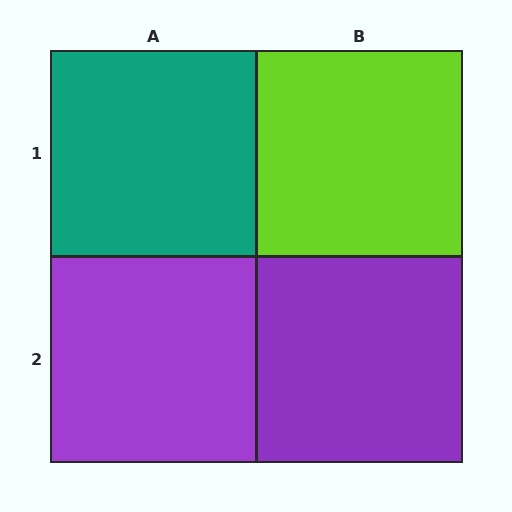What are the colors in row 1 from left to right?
Teal, lime.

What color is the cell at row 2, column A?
Purple.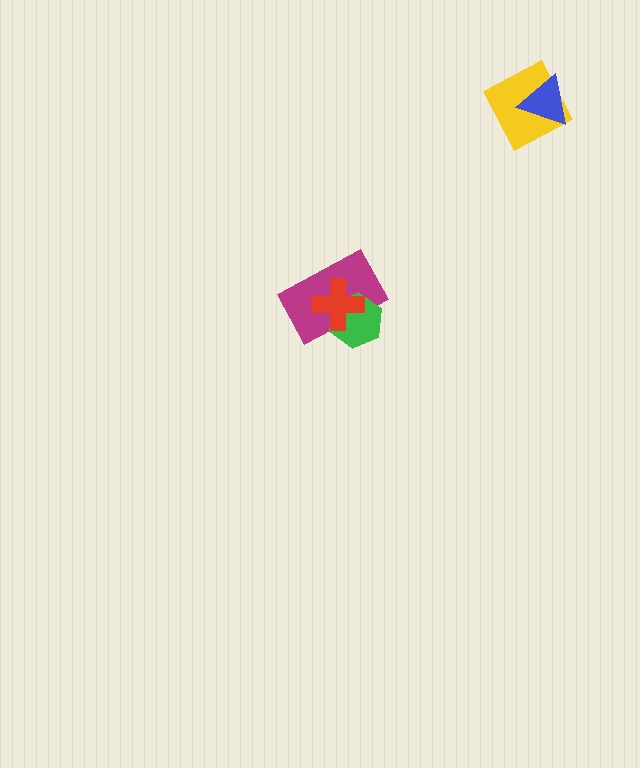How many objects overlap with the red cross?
2 objects overlap with the red cross.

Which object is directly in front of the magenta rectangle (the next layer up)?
The green hexagon is directly in front of the magenta rectangle.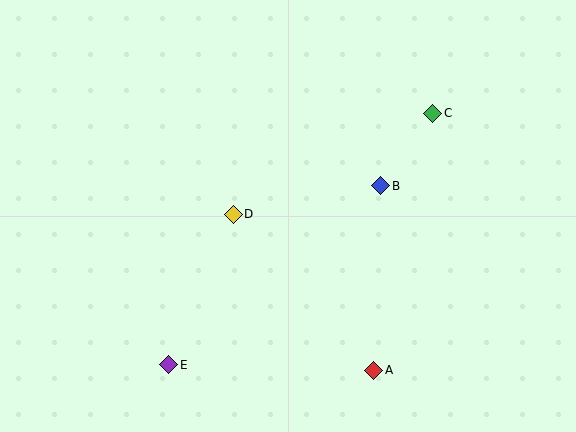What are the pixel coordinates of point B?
Point B is at (381, 186).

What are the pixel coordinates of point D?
Point D is at (233, 214).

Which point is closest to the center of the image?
Point D at (233, 214) is closest to the center.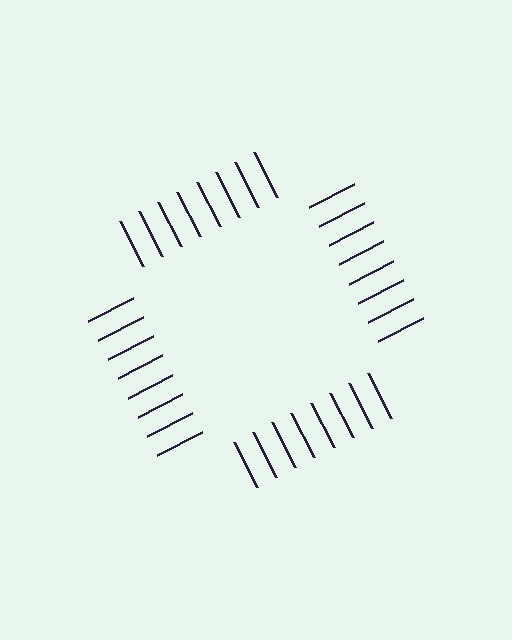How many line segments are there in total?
32 — 8 along each of the 4 edges.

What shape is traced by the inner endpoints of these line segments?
An illusory square — the line segments terminate on its edges but no continuous stroke is drawn.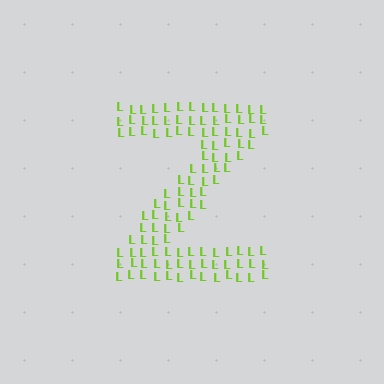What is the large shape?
The large shape is the letter Z.